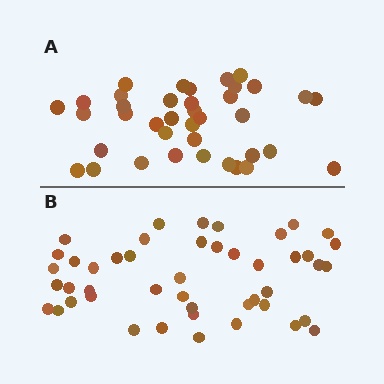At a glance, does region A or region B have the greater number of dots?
Region B (the bottom region) has more dots.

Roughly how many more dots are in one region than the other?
Region B has roughly 8 or so more dots than region A.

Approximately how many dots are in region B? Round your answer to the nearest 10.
About 50 dots. (The exact count is 46, which rounds to 50.)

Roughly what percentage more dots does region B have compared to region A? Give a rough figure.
About 20% more.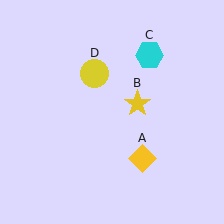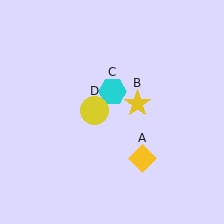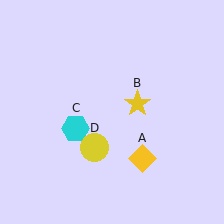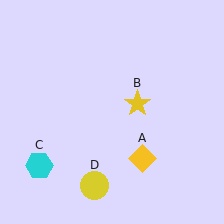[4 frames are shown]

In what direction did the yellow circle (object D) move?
The yellow circle (object D) moved down.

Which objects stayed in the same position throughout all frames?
Yellow diamond (object A) and yellow star (object B) remained stationary.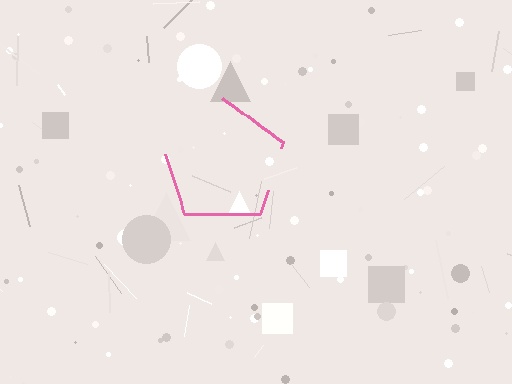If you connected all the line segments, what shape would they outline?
They would outline a pentagon.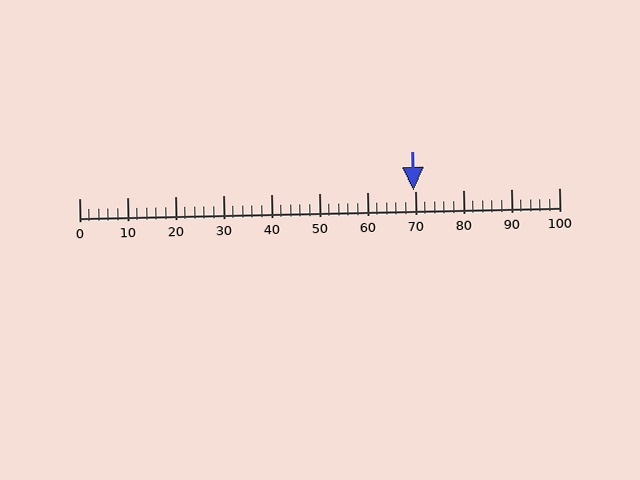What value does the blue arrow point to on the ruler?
The blue arrow points to approximately 70.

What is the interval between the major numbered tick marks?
The major tick marks are spaced 10 units apart.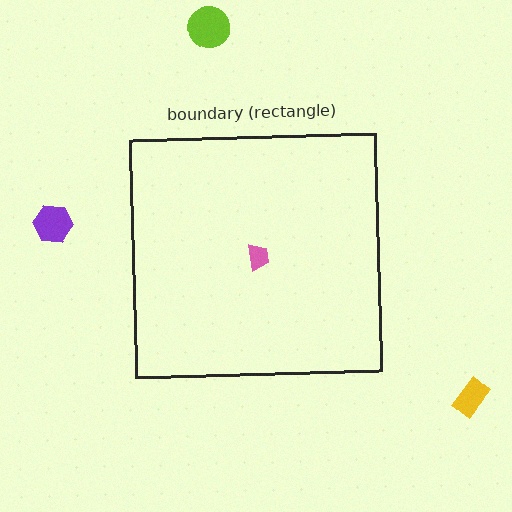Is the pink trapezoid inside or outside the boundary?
Inside.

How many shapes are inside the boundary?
1 inside, 3 outside.